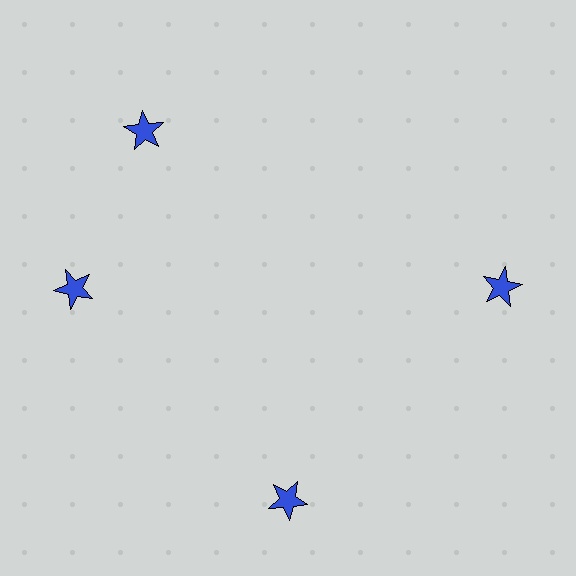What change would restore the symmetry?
The symmetry would be restored by rotating it back into even spacing with its neighbors so that all 4 stars sit at equal angles and equal distance from the center.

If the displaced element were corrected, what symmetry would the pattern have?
It would have 4-fold rotational symmetry — the pattern would map onto itself every 90 degrees.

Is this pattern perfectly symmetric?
No. The 4 blue stars are arranged in a ring, but one element near the 12 o'clock position is rotated out of alignment along the ring, breaking the 4-fold rotational symmetry.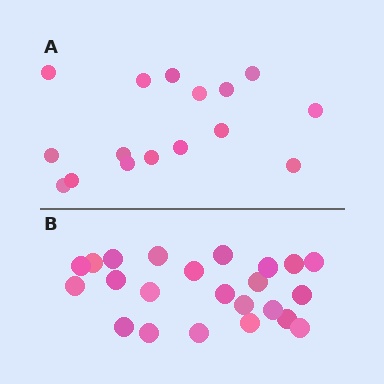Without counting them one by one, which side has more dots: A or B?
Region B (the bottom region) has more dots.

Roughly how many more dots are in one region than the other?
Region B has roughly 8 or so more dots than region A.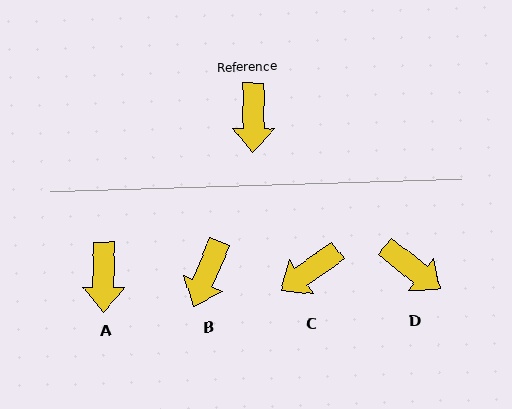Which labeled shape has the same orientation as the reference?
A.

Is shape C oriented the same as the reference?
No, it is off by about 54 degrees.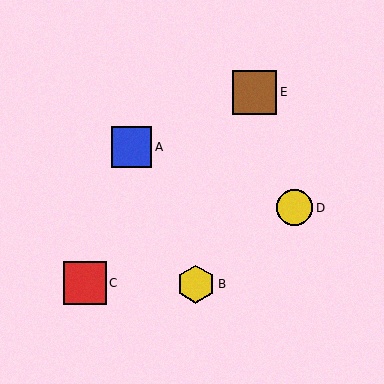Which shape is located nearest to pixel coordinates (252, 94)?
The brown square (labeled E) at (254, 92) is nearest to that location.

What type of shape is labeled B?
Shape B is a yellow hexagon.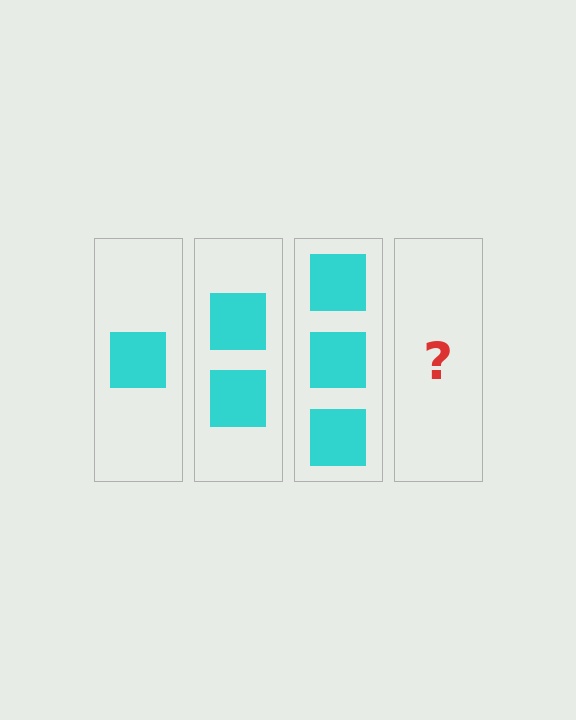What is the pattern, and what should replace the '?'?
The pattern is that each step adds one more square. The '?' should be 4 squares.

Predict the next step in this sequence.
The next step is 4 squares.